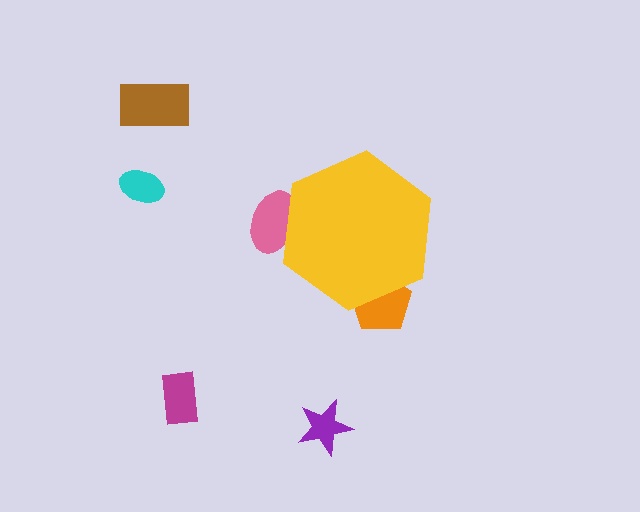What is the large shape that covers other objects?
A yellow hexagon.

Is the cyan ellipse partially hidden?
No, the cyan ellipse is fully visible.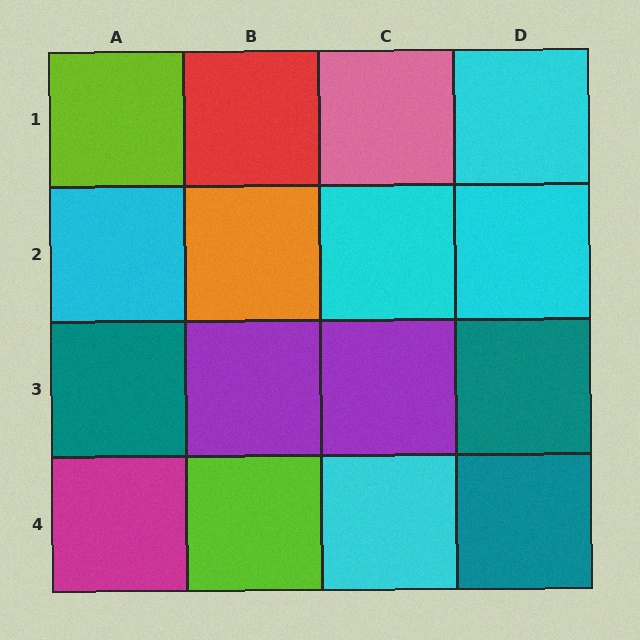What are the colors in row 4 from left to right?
Magenta, lime, cyan, teal.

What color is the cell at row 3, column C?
Purple.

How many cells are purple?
2 cells are purple.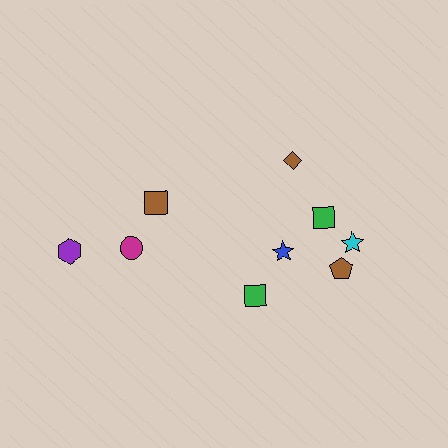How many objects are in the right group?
There are 6 objects.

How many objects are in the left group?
There are 3 objects.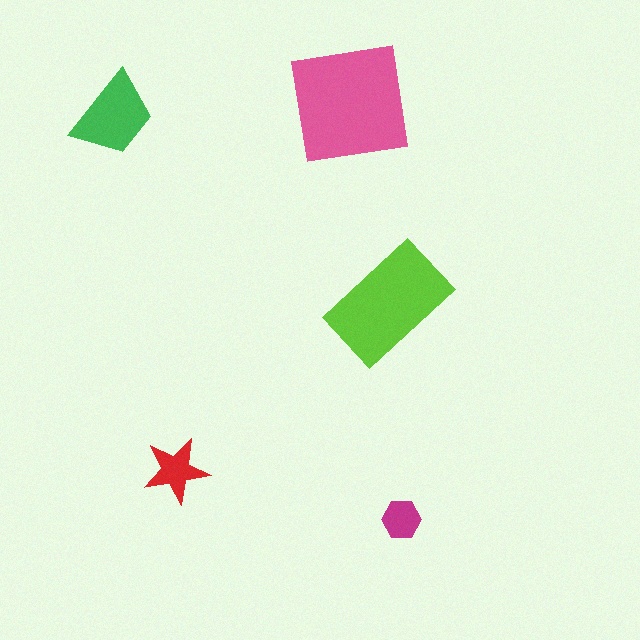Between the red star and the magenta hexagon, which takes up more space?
The red star.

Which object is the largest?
The pink square.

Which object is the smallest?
The magenta hexagon.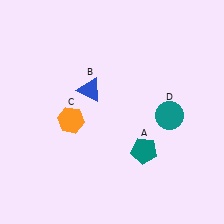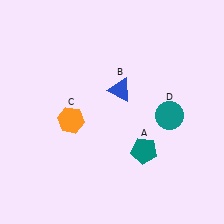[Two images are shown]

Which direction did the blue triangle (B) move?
The blue triangle (B) moved right.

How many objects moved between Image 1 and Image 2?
1 object moved between the two images.